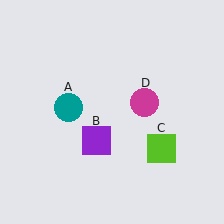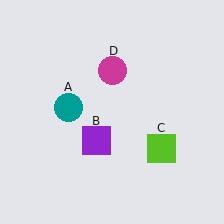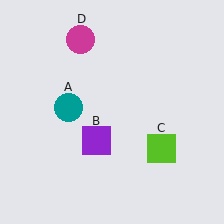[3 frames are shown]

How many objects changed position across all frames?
1 object changed position: magenta circle (object D).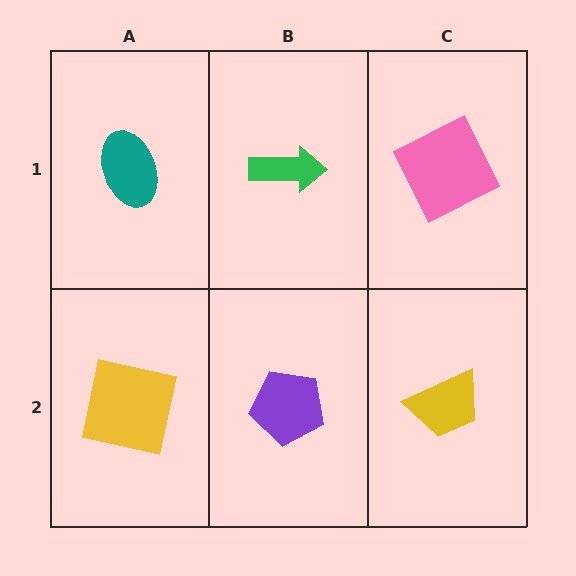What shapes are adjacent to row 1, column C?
A yellow trapezoid (row 2, column C), a green arrow (row 1, column B).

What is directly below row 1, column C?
A yellow trapezoid.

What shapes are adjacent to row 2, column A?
A teal ellipse (row 1, column A), a purple pentagon (row 2, column B).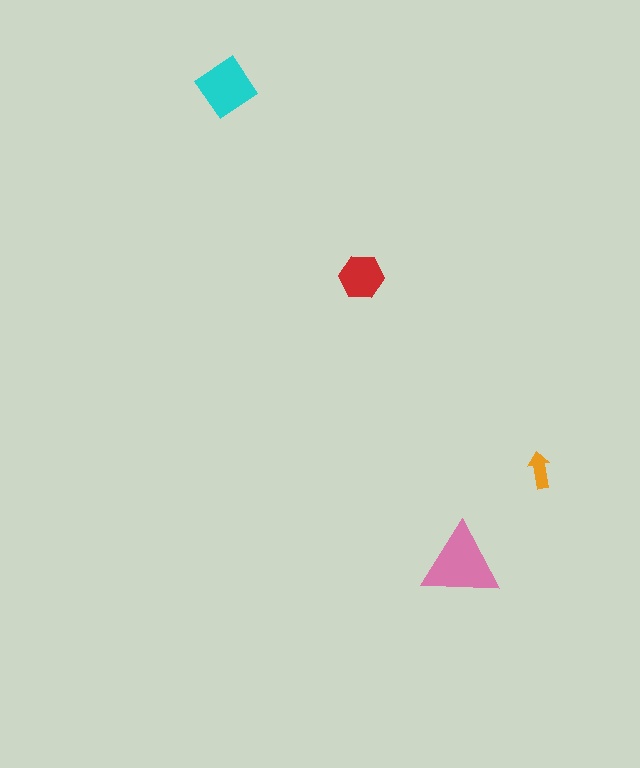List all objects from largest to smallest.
The pink triangle, the cyan diamond, the red hexagon, the orange arrow.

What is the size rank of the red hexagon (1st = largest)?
3rd.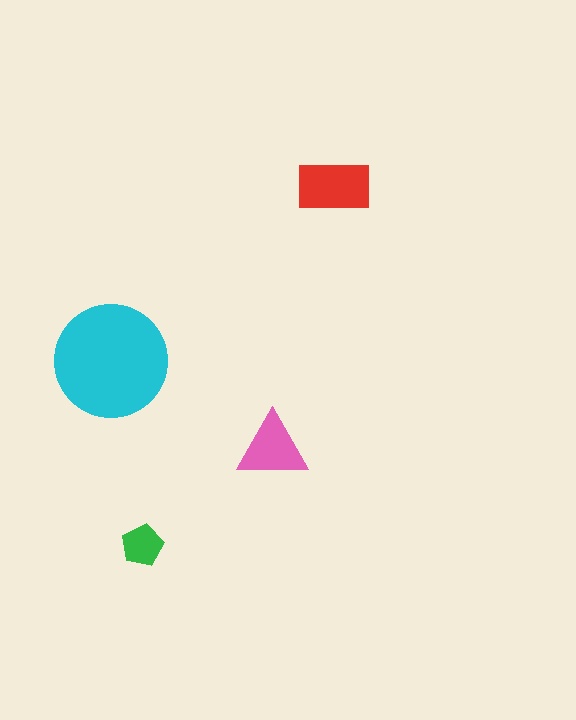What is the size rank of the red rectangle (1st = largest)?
2nd.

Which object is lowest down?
The green pentagon is bottommost.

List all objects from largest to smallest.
The cyan circle, the red rectangle, the pink triangle, the green pentagon.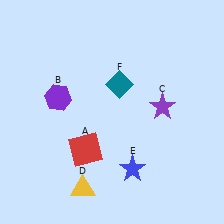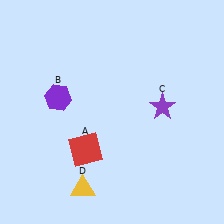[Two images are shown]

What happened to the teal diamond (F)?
The teal diamond (F) was removed in Image 2. It was in the top-right area of Image 1.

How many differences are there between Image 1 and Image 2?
There are 2 differences between the two images.